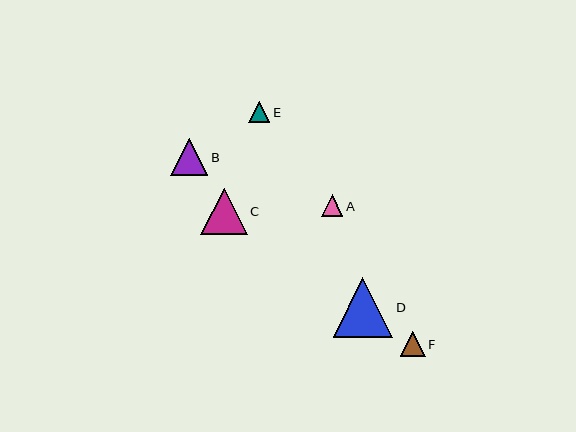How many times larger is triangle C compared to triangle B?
Triangle C is approximately 1.2 times the size of triangle B.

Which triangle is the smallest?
Triangle E is the smallest with a size of approximately 21 pixels.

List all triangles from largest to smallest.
From largest to smallest: D, C, B, F, A, E.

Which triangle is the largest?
Triangle D is the largest with a size of approximately 59 pixels.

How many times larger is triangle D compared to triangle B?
Triangle D is approximately 1.6 times the size of triangle B.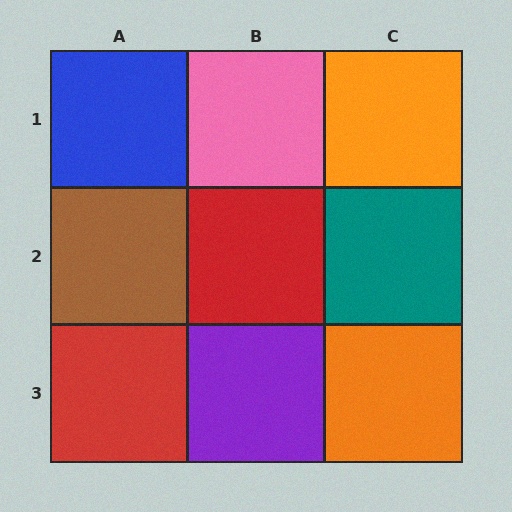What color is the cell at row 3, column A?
Red.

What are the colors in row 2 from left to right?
Brown, red, teal.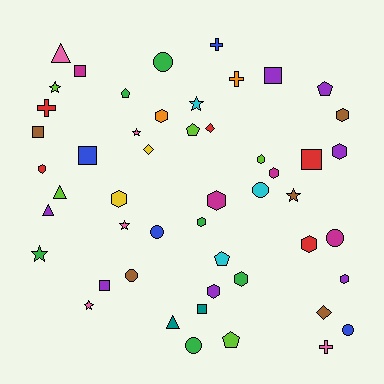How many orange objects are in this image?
There are 2 orange objects.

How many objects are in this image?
There are 50 objects.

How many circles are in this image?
There are 7 circles.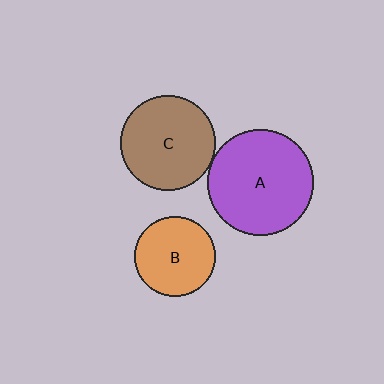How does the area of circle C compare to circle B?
Approximately 1.4 times.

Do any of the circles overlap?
No, none of the circles overlap.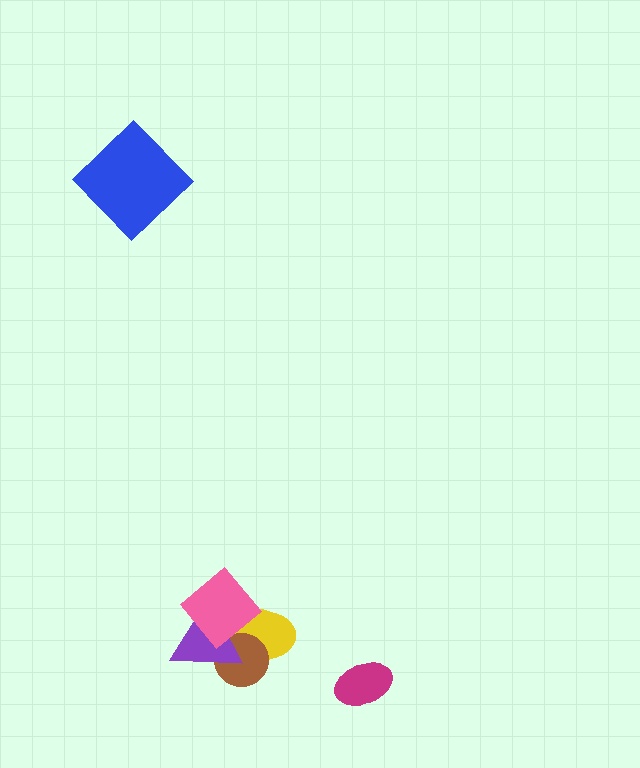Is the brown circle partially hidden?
Yes, it is partially covered by another shape.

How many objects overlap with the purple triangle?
3 objects overlap with the purple triangle.